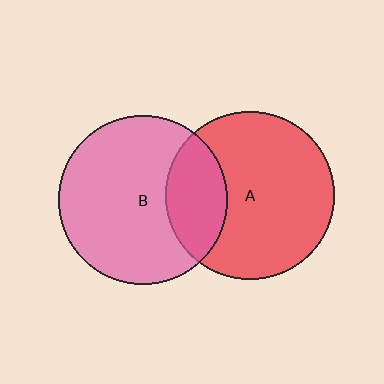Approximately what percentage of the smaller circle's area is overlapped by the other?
Approximately 25%.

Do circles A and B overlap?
Yes.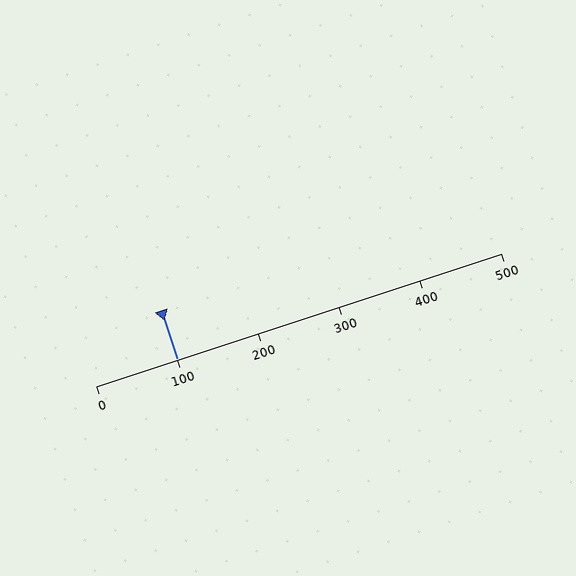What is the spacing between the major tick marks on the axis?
The major ticks are spaced 100 apart.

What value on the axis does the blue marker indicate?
The marker indicates approximately 100.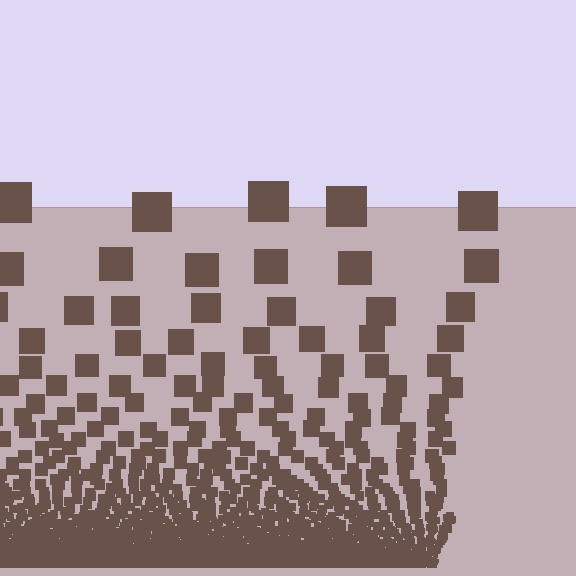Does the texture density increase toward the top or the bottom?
Density increases toward the bottom.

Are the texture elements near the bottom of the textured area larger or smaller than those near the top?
Smaller. The gradient is inverted — elements near the bottom are smaller and denser.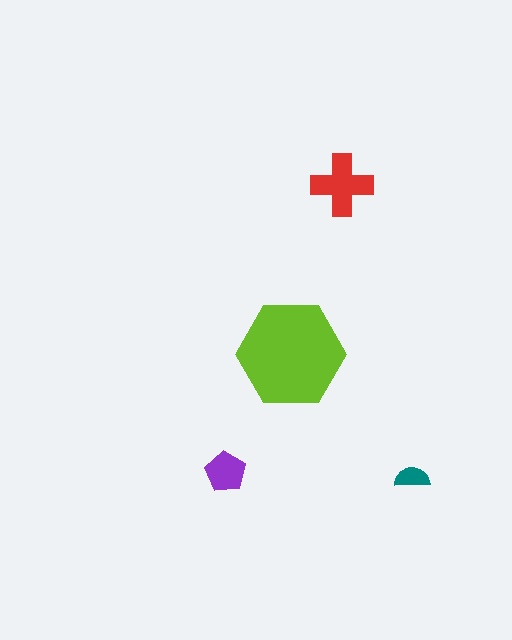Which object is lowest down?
The teal semicircle is bottommost.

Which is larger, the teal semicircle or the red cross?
The red cross.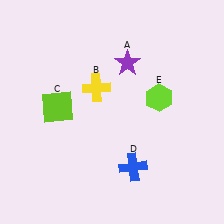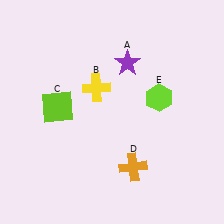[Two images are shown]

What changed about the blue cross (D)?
In Image 1, D is blue. In Image 2, it changed to orange.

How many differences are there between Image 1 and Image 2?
There is 1 difference between the two images.